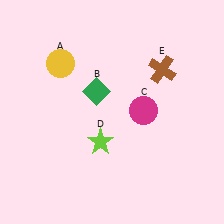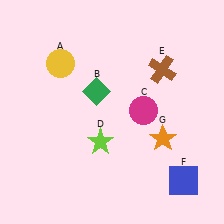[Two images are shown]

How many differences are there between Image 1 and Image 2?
There are 2 differences between the two images.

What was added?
A blue square (F), an orange star (G) were added in Image 2.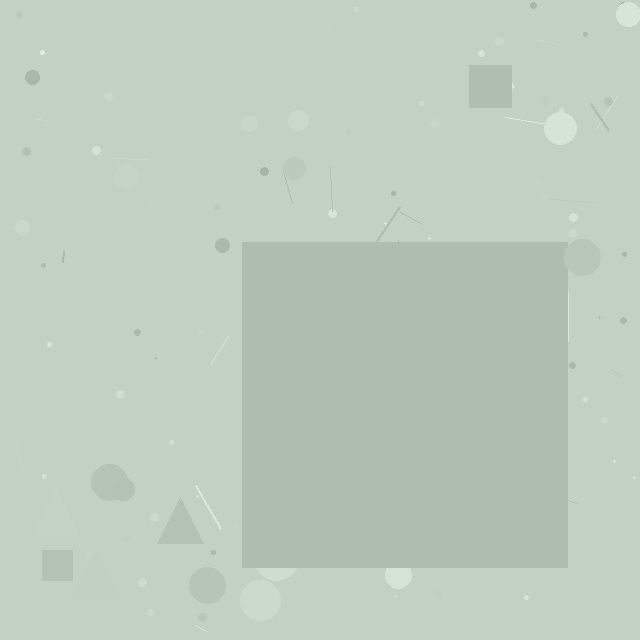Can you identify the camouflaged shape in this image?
The camouflaged shape is a square.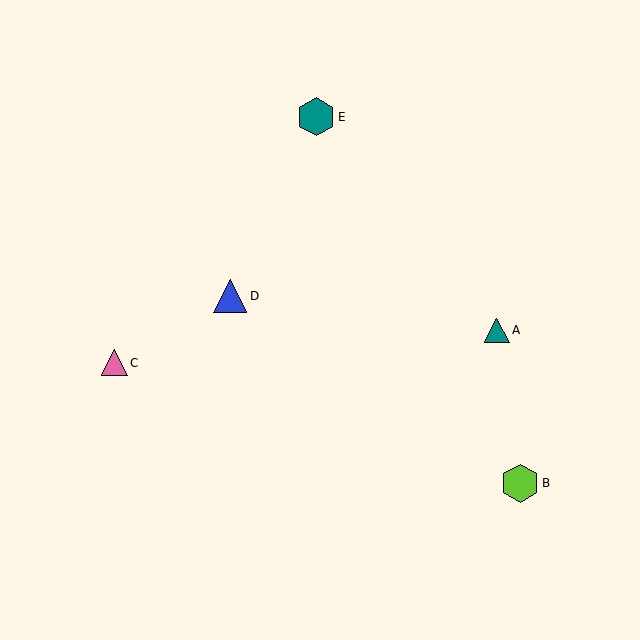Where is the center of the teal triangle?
The center of the teal triangle is at (497, 330).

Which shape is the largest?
The teal hexagon (labeled E) is the largest.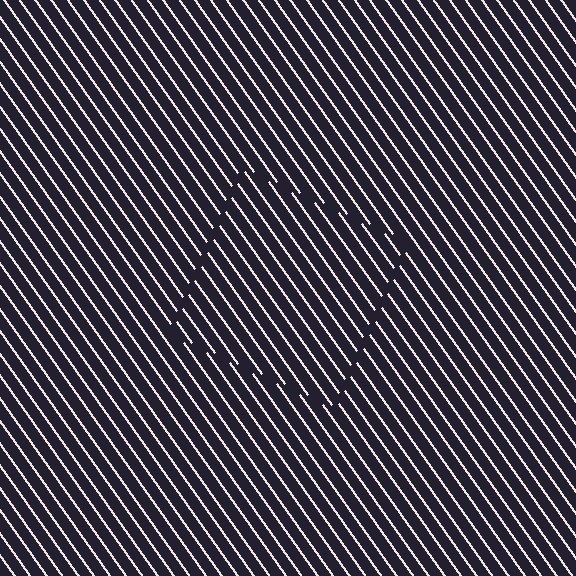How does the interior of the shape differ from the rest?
The interior of the shape contains the same grating, shifted by half a period — the contour is defined by the phase discontinuity where line-ends from the inner and outer gratings abut.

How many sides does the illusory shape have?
4 sides — the line-ends trace a square.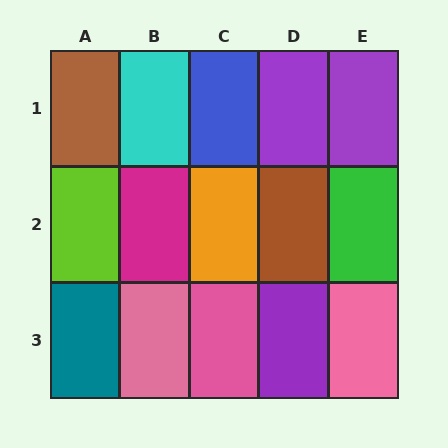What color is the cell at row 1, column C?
Blue.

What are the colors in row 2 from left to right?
Lime, magenta, orange, brown, green.